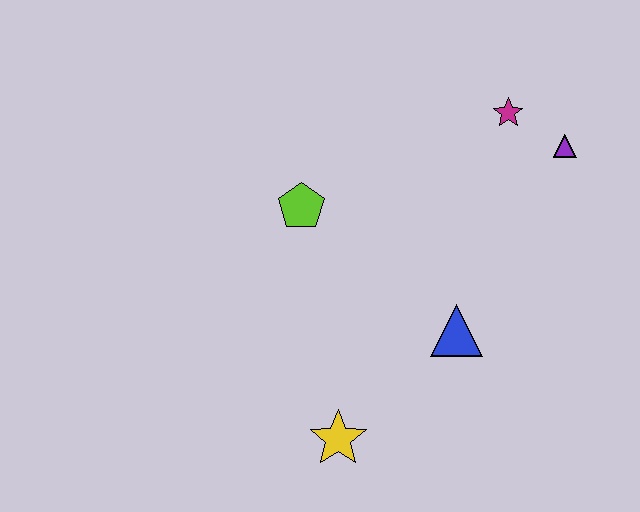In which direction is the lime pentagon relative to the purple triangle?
The lime pentagon is to the left of the purple triangle.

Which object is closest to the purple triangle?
The magenta star is closest to the purple triangle.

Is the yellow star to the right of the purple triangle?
No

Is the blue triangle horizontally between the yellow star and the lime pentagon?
No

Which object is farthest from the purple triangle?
The yellow star is farthest from the purple triangle.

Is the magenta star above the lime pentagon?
Yes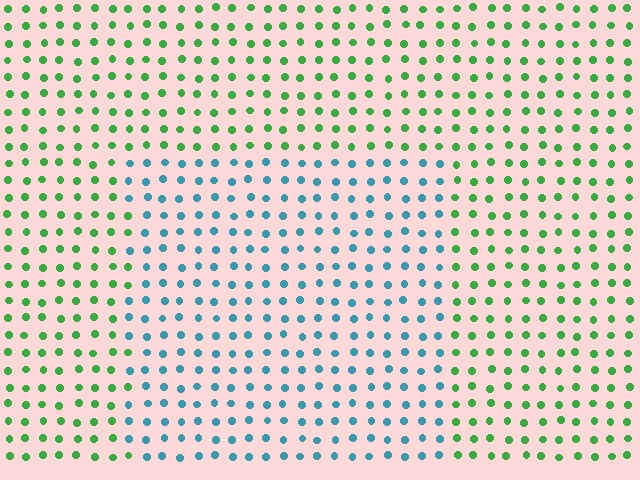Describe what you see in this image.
The image is filled with small green elements in a uniform arrangement. A rectangle-shaped region is visible where the elements are tinted to a slightly different hue, forming a subtle color boundary.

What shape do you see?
I see a rectangle.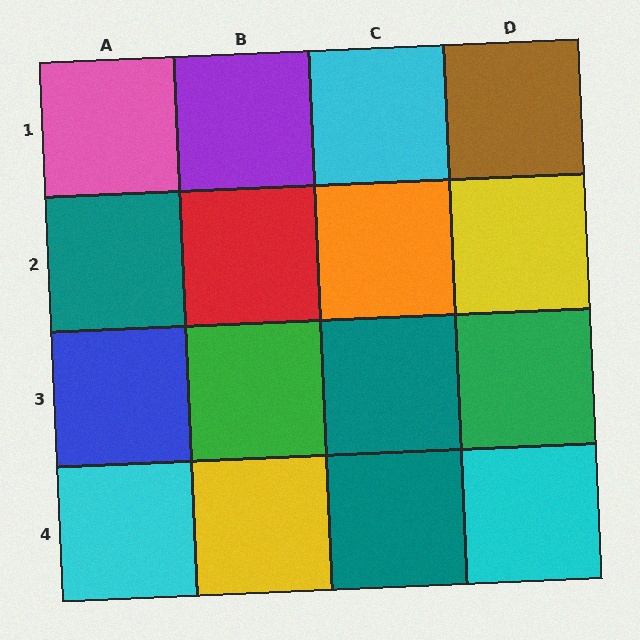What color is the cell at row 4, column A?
Cyan.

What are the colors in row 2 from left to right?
Teal, red, orange, yellow.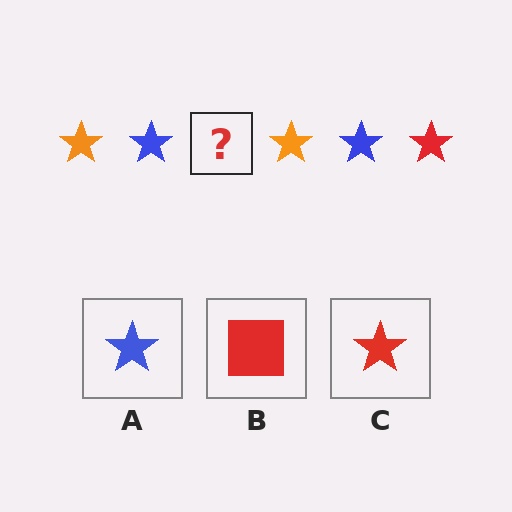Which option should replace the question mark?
Option C.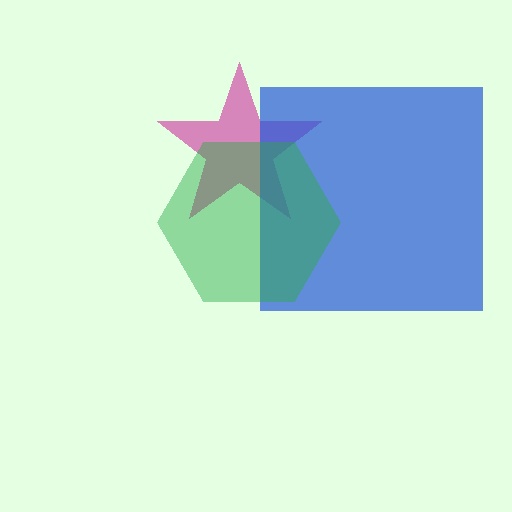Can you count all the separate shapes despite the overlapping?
Yes, there are 3 separate shapes.